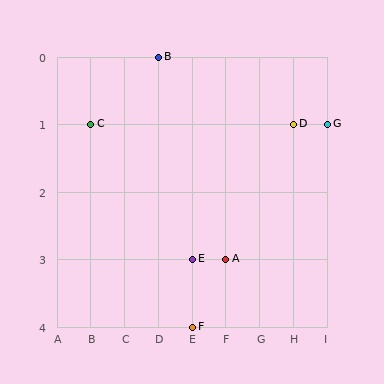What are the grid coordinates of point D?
Point D is at grid coordinates (H, 1).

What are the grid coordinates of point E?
Point E is at grid coordinates (E, 3).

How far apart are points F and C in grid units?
Points F and C are 3 columns and 3 rows apart (about 4.2 grid units diagonally).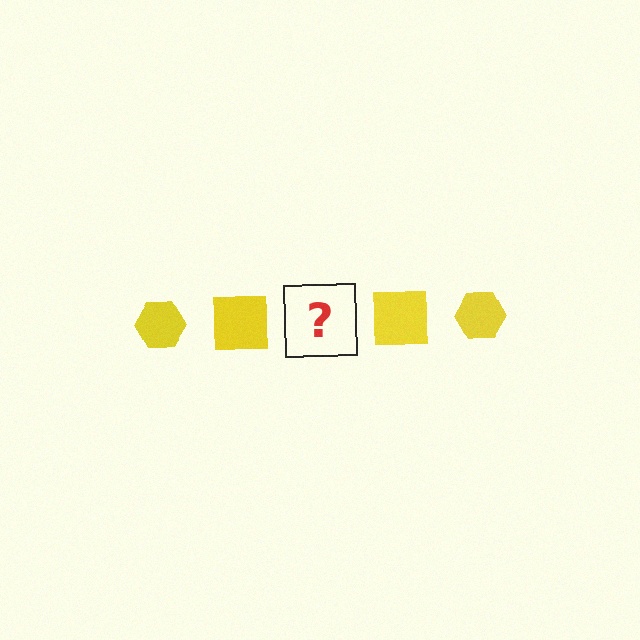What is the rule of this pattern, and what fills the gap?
The rule is that the pattern cycles through hexagon, square shapes in yellow. The gap should be filled with a yellow hexagon.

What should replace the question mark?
The question mark should be replaced with a yellow hexagon.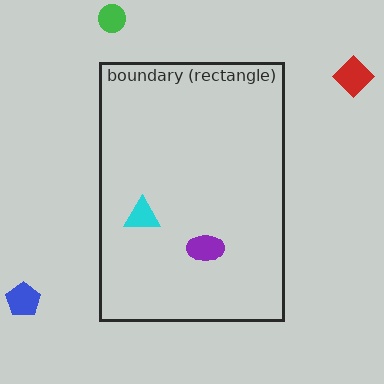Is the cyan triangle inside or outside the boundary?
Inside.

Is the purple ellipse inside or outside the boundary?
Inside.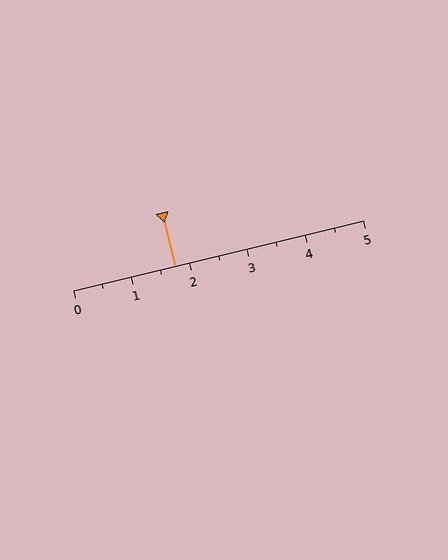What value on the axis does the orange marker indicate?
The marker indicates approximately 1.8.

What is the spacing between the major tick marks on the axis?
The major ticks are spaced 1 apart.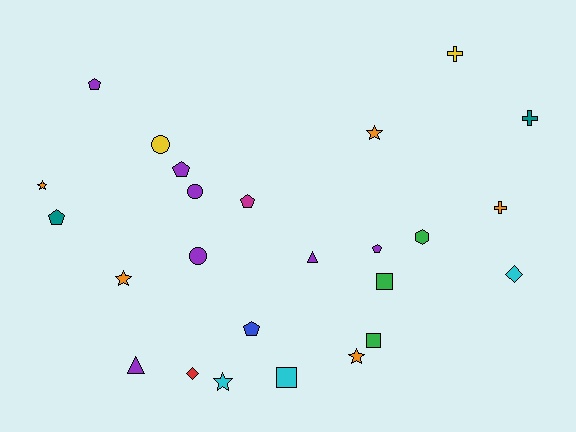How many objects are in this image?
There are 25 objects.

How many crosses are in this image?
There are 3 crosses.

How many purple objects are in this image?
There are 7 purple objects.